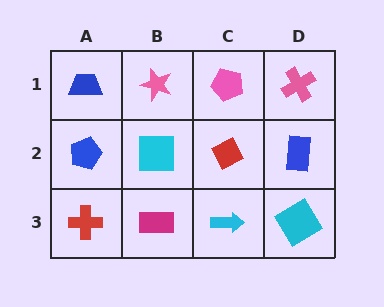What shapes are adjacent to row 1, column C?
A red diamond (row 2, column C), a pink star (row 1, column B), a pink cross (row 1, column D).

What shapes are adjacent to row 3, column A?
A blue pentagon (row 2, column A), a magenta rectangle (row 3, column B).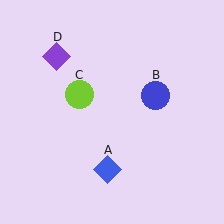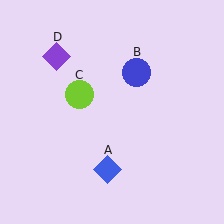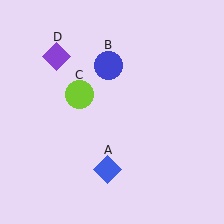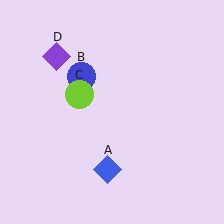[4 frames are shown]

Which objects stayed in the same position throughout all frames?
Blue diamond (object A) and lime circle (object C) and purple diamond (object D) remained stationary.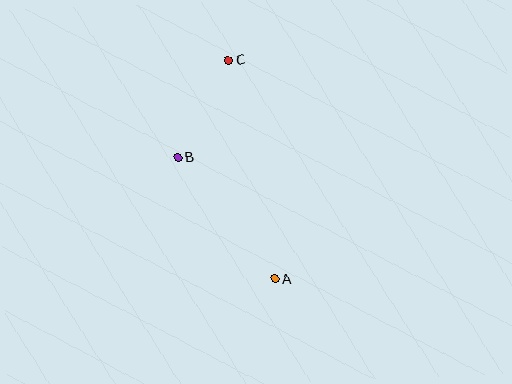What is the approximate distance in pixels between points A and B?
The distance between A and B is approximately 155 pixels.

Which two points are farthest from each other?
Points A and C are farthest from each other.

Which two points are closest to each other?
Points B and C are closest to each other.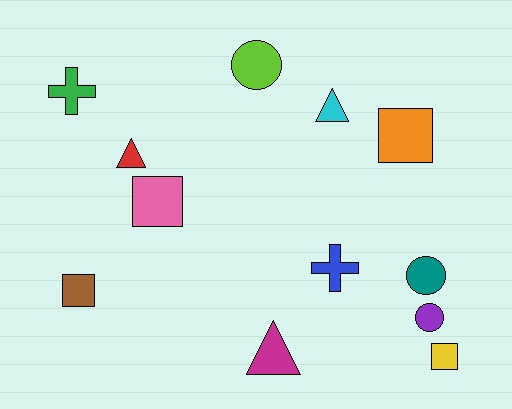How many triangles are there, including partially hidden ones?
There are 3 triangles.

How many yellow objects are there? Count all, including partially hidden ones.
There is 1 yellow object.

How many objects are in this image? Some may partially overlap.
There are 12 objects.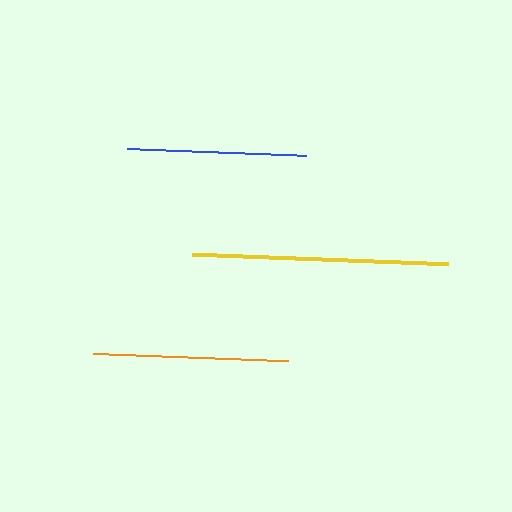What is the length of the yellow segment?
The yellow segment is approximately 256 pixels long.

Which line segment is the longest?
The yellow line is the longest at approximately 256 pixels.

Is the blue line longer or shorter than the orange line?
The orange line is longer than the blue line.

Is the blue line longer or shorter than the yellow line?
The yellow line is longer than the blue line.